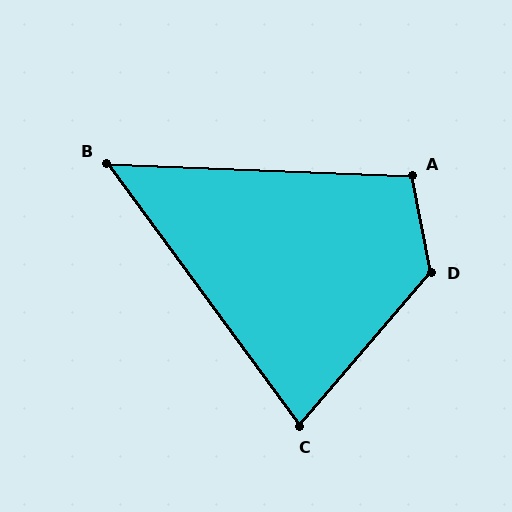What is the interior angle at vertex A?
Approximately 103 degrees (obtuse).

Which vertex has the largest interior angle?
D, at approximately 129 degrees.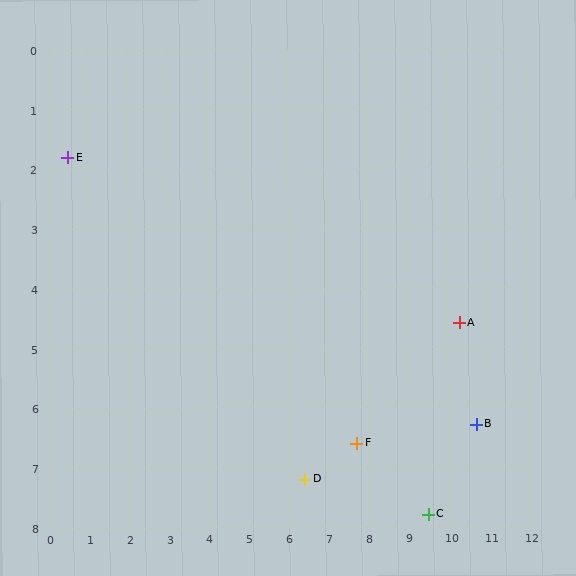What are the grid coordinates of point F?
Point F is at approximately (7.7, 6.6).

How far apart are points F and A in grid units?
Points F and A are about 3.3 grid units apart.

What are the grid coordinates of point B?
Point B is at approximately (10.7, 6.3).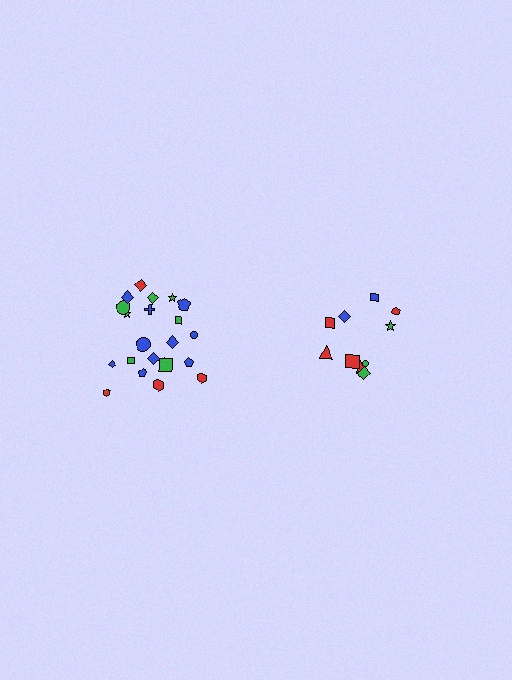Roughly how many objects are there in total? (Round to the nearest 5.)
Roughly 30 objects in total.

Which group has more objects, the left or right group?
The left group.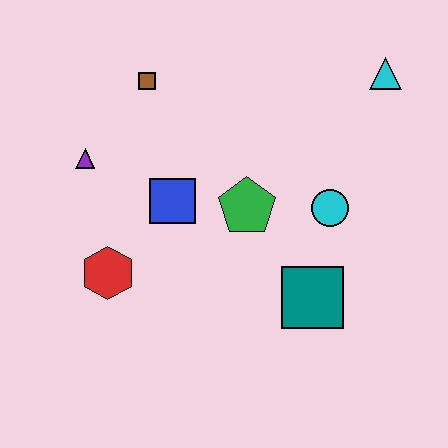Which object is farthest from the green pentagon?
The cyan triangle is farthest from the green pentagon.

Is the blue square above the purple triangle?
No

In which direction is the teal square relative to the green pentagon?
The teal square is below the green pentagon.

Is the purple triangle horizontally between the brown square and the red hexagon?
No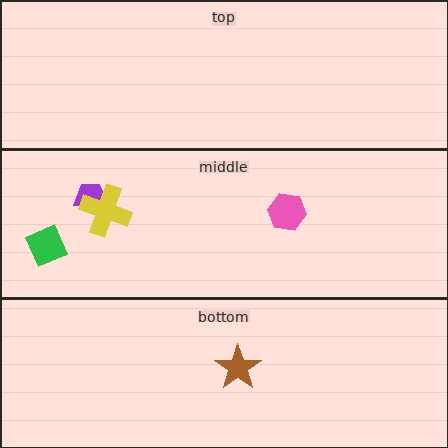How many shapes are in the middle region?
4.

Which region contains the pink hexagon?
The middle region.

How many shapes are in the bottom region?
1.